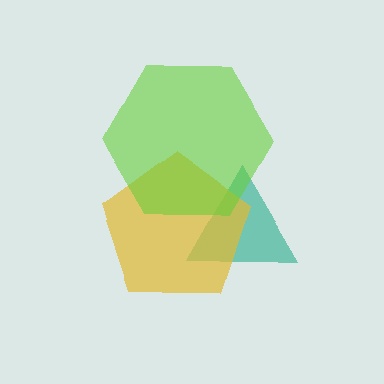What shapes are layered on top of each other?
The layered shapes are: a teal triangle, a yellow pentagon, a lime hexagon.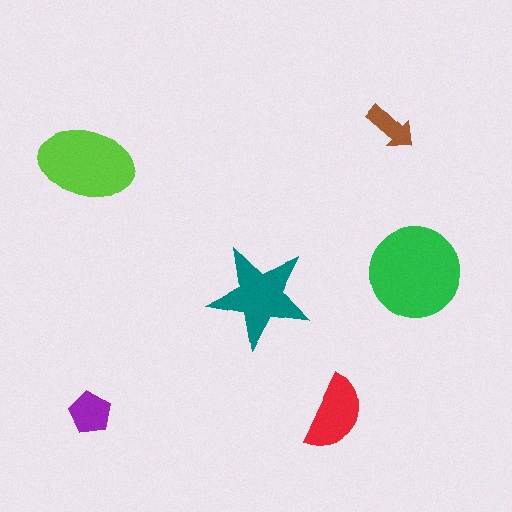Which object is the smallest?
The brown arrow.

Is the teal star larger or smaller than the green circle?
Smaller.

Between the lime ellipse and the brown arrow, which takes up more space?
The lime ellipse.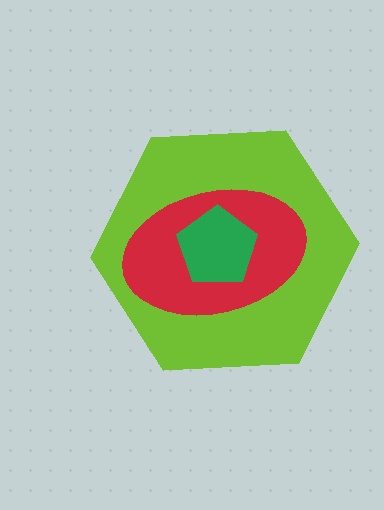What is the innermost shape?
The green pentagon.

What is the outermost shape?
The lime hexagon.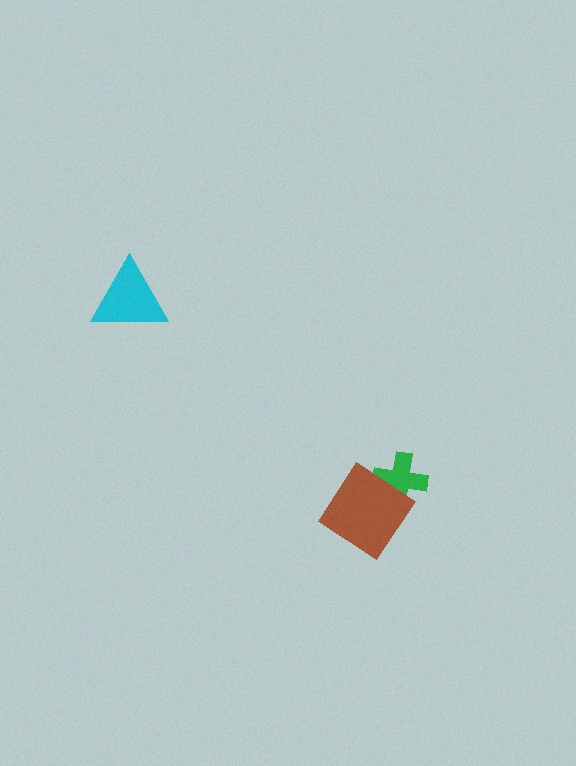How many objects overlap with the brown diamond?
1 object overlaps with the brown diamond.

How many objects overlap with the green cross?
1 object overlaps with the green cross.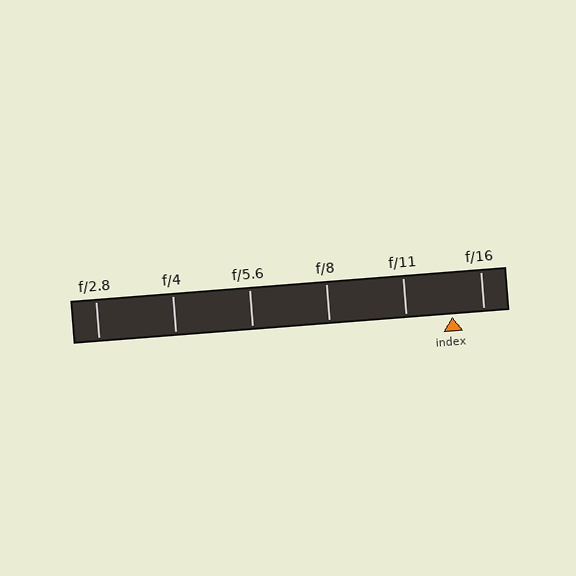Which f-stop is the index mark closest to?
The index mark is closest to f/16.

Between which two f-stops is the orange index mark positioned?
The index mark is between f/11 and f/16.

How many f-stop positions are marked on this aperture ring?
There are 6 f-stop positions marked.